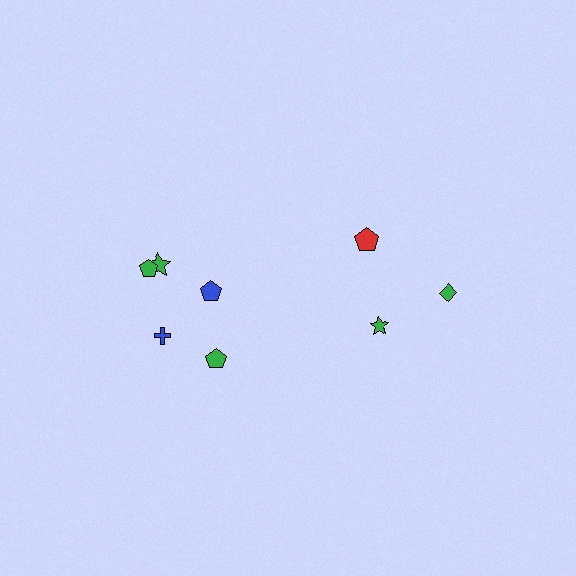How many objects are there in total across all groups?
There are 8 objects.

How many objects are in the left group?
There are 5 objects.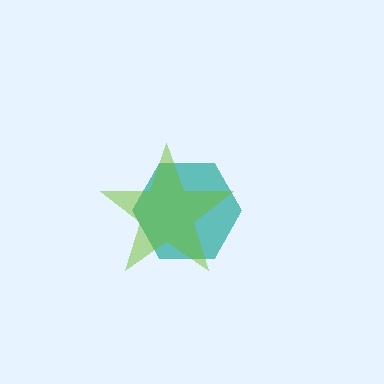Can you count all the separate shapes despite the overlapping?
Yes, there are 2 separate shapes.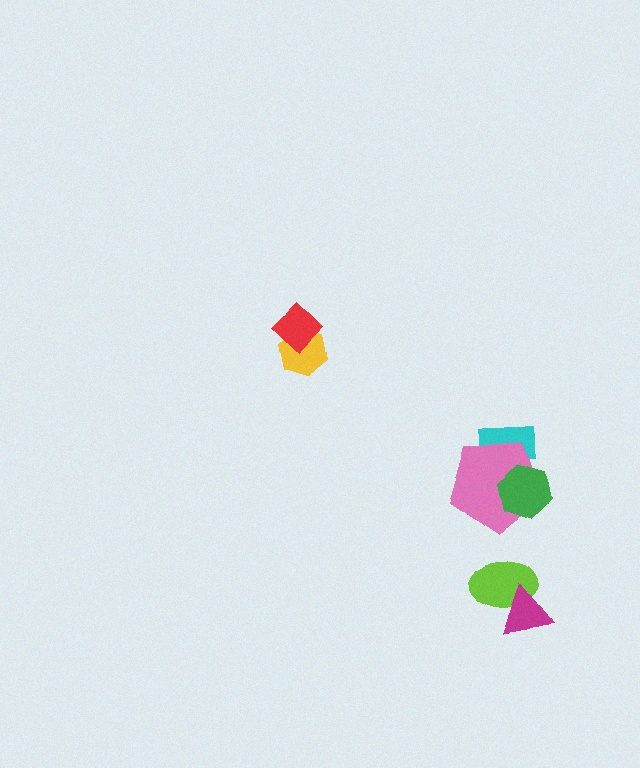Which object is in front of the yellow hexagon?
The red diamond is in front of the yellow hexagon.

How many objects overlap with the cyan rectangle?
1 object overlaps with the cyan rectangle.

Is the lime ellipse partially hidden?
Yes, it is partially covered by another shape.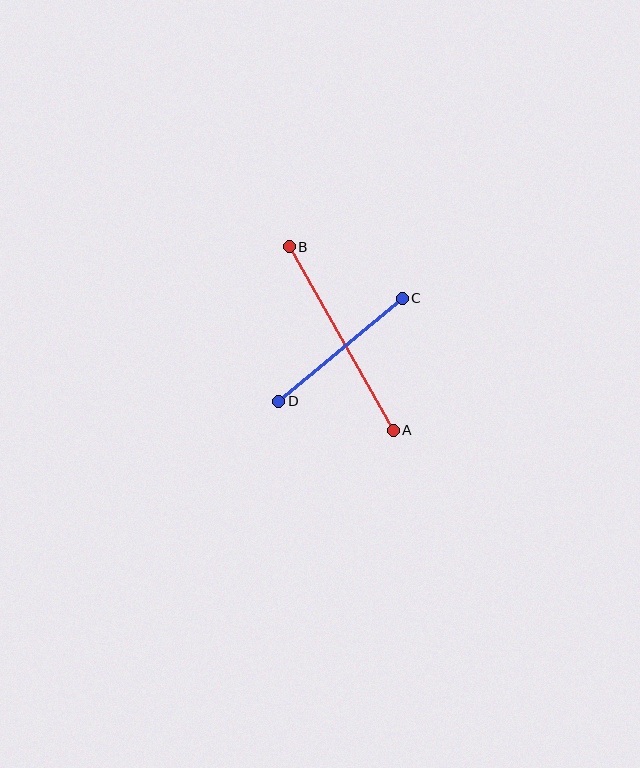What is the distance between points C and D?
The distance is approximately 160 pixels.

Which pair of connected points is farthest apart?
Points A and B are farthest apart.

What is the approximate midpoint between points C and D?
The midpoint is at approximately (340, 350) pixels.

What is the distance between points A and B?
The distance is approximately 211 pixels.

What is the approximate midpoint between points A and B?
The midpoint is at approximately (341, 338) pixels.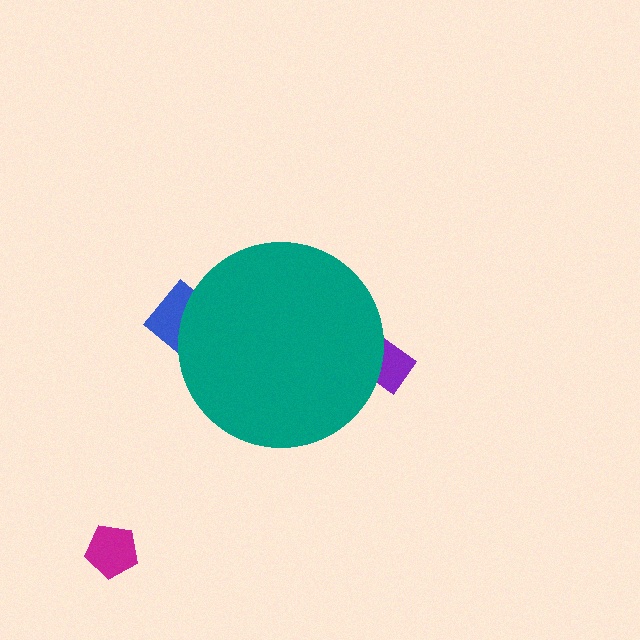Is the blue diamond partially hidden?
Yes, the blue diamond is partially hidden behind the teal circle.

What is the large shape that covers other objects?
A teal circle.